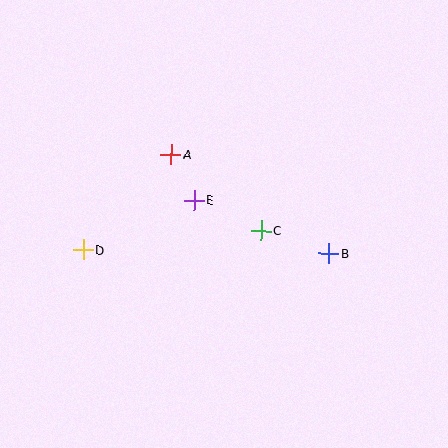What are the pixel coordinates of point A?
Point A is at (171, 154).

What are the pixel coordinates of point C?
Point C is at (261, 231).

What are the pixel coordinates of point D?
Point D is at (83, 250).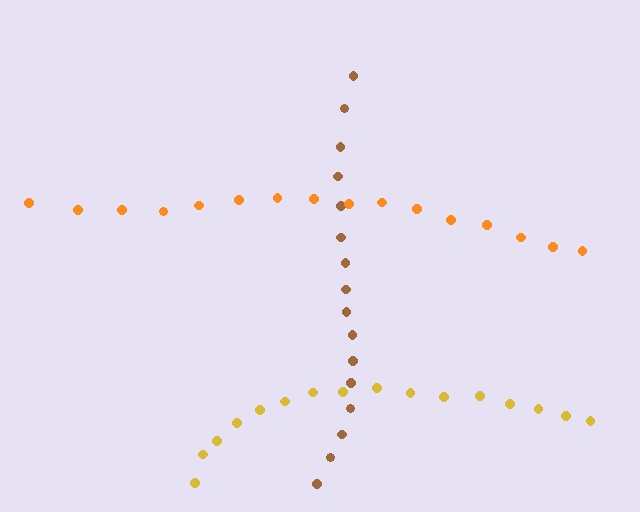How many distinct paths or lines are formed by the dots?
There are 3 distinct paths.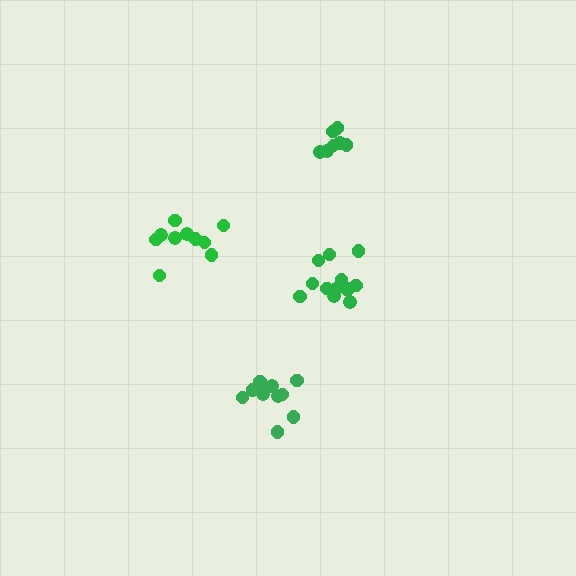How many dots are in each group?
Group 1: 10 dots, Group 2: 7 dots, Group 3: 11 dots, Group 4: 13 dots (41 total).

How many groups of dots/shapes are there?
There are 4 groups.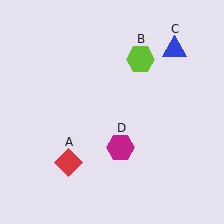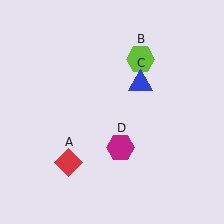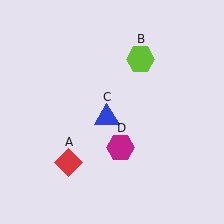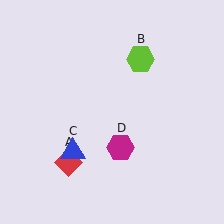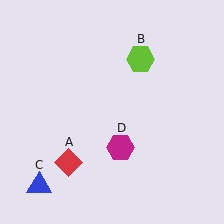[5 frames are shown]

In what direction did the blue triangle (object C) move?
The blue triangle (object C) moved down and to the left.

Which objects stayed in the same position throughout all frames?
Red diamond (object A) and lime hexagon (object B) and magenta hexagon (object D) remained stationary.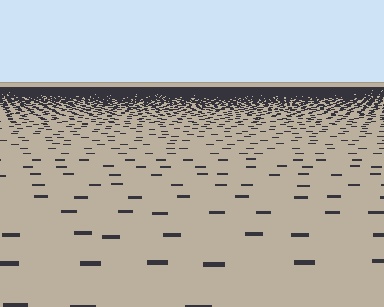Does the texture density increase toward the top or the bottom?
Density increases toward the top.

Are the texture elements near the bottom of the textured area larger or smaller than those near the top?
Larger. Near the bottom, elements are closer to the viewer and appear at a bigger on-screen size.